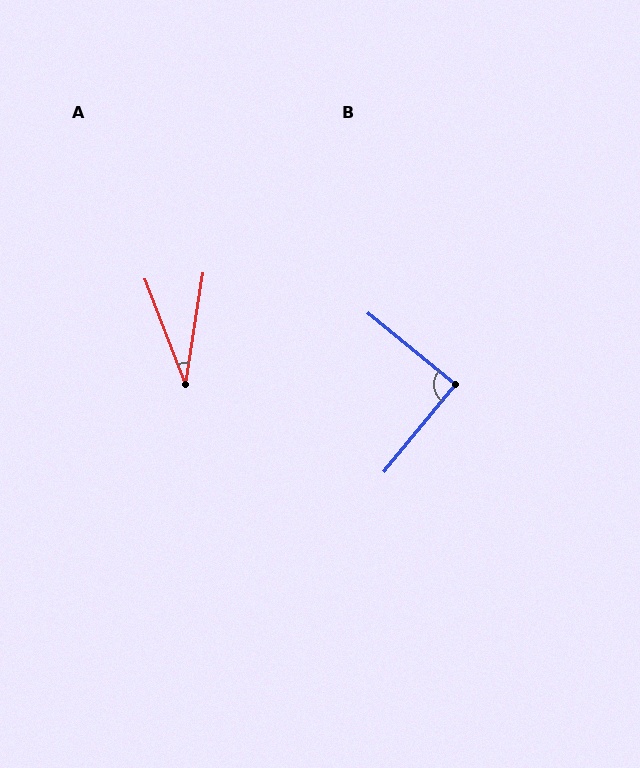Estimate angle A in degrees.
Approximately 30 degrees.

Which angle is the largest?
B, at approximately 90 degrees.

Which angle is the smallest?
A, at approximately 30 degrees.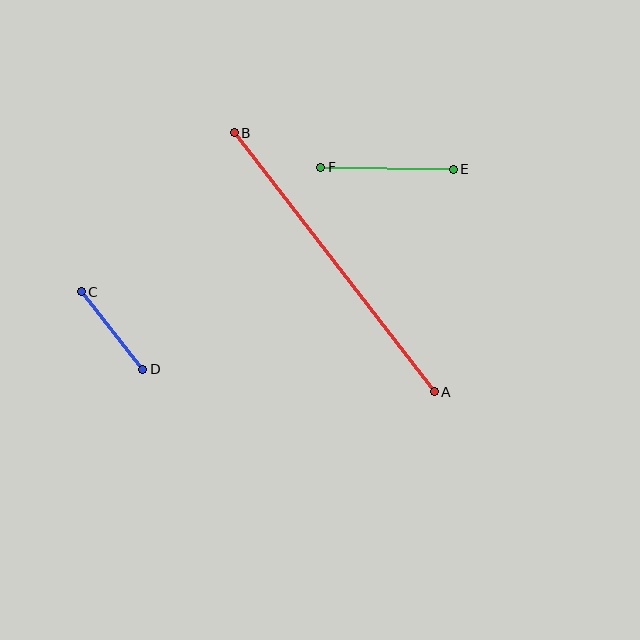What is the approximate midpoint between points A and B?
The midpoint is at approximately (334, 262) pixels.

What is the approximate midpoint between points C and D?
The midpoint is at approximately (112, 330) pixels.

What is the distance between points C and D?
The distance is approximately 99 pixels.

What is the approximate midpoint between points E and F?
The midpoint is at approximately (387, 168) pixels.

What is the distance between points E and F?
The distance is approximately 133 pixels.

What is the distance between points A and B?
The distance is approximately 327 pixels.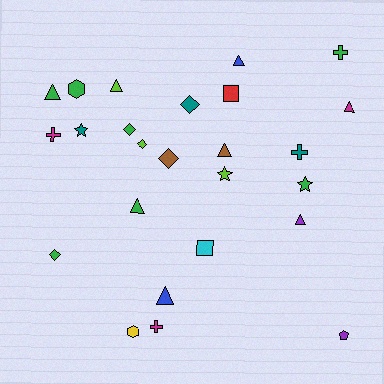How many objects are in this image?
There are 25 objects.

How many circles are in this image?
There are no circles.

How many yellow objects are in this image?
There is 1 yellow object.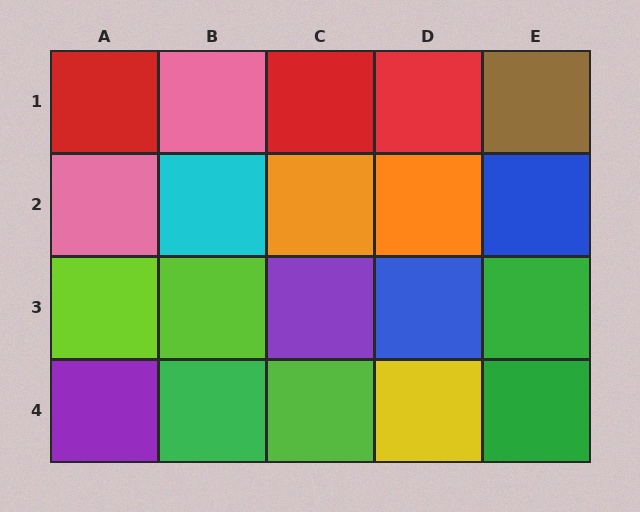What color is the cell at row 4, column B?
Green.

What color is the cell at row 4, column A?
Purple.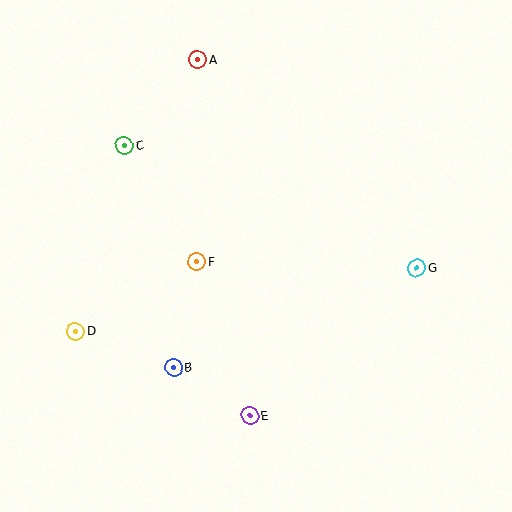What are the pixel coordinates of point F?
Point F is at (197, 262).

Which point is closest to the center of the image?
Point F at (197, 262) is closest to the center.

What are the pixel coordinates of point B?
Point B is at (174, 368).